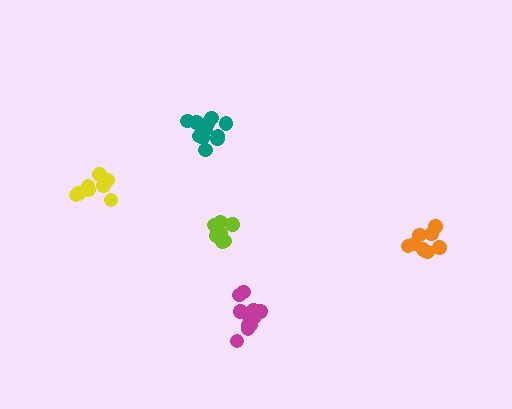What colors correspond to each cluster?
The clusters are colored: orange, lime, yellow, magenta, teal.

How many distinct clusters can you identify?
There are 5 distinct clusters.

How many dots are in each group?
Group 1: 8 dots, Group 2: 9 dots, Group 3: 8 dots, Group 4: 12 dots, Group 5: 12 dots (49 total).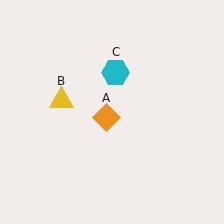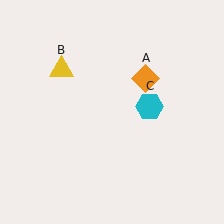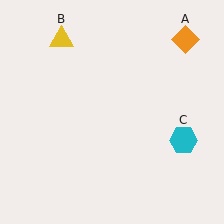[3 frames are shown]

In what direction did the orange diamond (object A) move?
The orange diamond (object A) moved up and to the right.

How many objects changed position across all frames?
3 objects changed position: orange diamond (object A), yellow triangle (object B), cyan hexagon (object C).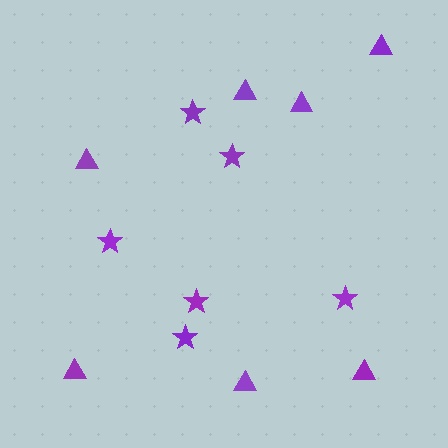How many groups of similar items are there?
There are 2 groups: one group of stars (6) and one group of triangles (7).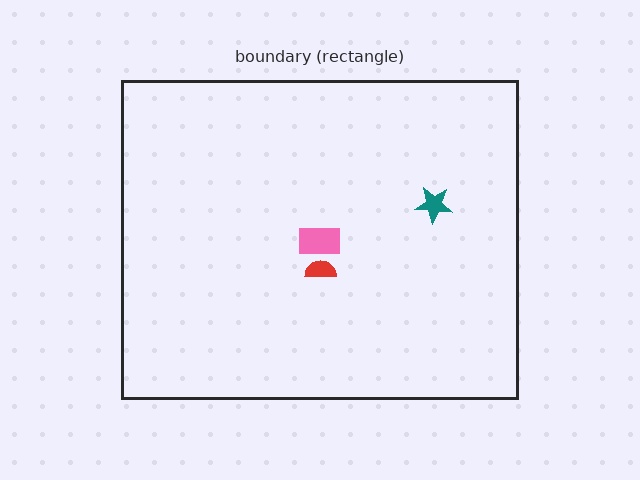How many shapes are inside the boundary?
3 inside, 0 outside.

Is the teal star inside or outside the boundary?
Inside.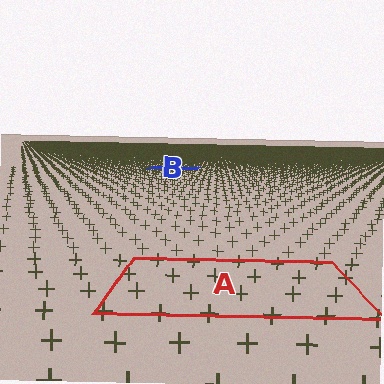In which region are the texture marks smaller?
The texture marks are smaller in region B, because it is farther away.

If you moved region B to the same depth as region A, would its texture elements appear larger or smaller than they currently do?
They would appear larger. At a closer depth, the same texture elements are projected at a bigger on-screen size.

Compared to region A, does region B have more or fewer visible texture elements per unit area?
Region B has more texture elements per unit area — they are packed more densely because it is farther away.